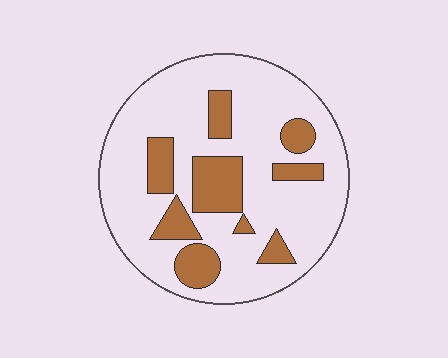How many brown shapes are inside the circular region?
9.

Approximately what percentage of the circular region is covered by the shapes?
Approximately 25%.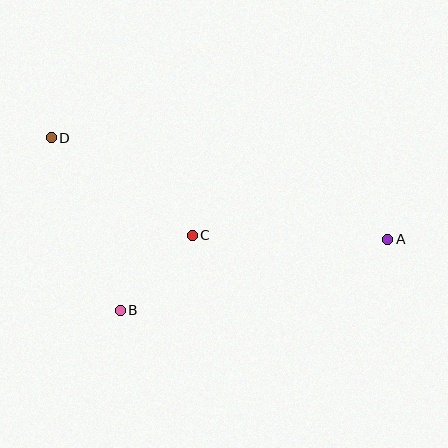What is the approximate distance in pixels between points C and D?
The distance between C and D is approximately 171 pixels.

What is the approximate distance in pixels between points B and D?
The distance between B and D is approximately 186 pixels.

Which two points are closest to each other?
Points B and C are closest to each other.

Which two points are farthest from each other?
Points A and D are farthest from each other.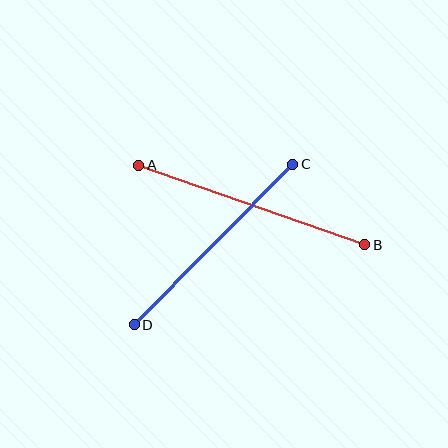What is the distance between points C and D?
The distance is approximately 226 pixels.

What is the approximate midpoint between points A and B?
The midpoint is at approximately (252, 205) pixels.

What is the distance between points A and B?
The distance is approximately 239 pixels.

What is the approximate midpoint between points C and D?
The midpoint is at approximately (213, 245) pixels.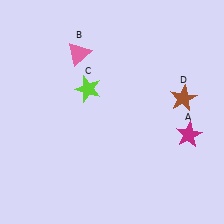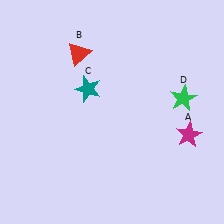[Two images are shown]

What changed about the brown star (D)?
In Image 1, D is brown. In Image 2, it changed to green.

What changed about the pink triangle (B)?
In Image 1, B is pink. In Image 2, it changed to red.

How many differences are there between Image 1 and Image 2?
There are 3 differences between the two images.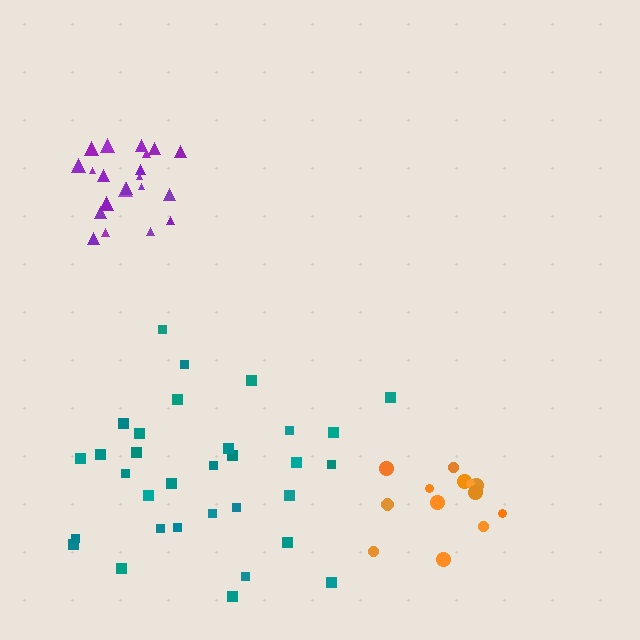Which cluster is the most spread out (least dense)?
Teal.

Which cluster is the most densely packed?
Purple.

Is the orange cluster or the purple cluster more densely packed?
Purple.